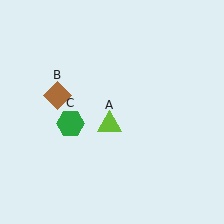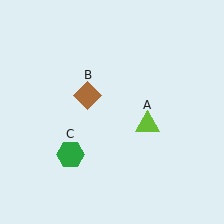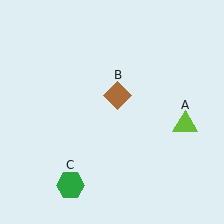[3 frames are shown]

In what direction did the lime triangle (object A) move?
The lime triangle (object A) moved right.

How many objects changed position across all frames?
3 objects changed position: lime triangle (object A), brown diamond (object B), green hexagon (object C).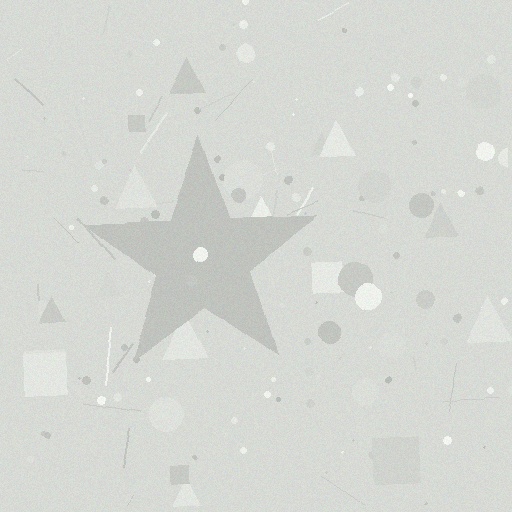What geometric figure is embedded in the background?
A star is embedded in the background.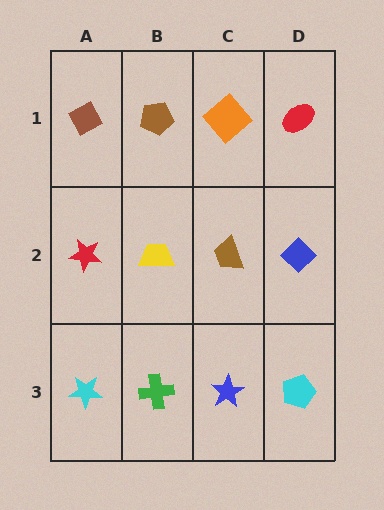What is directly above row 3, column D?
A blue diamond.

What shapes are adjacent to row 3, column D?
A blue diamond (row 2, column D), a blue star (row 3, column C).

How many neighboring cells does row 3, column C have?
3.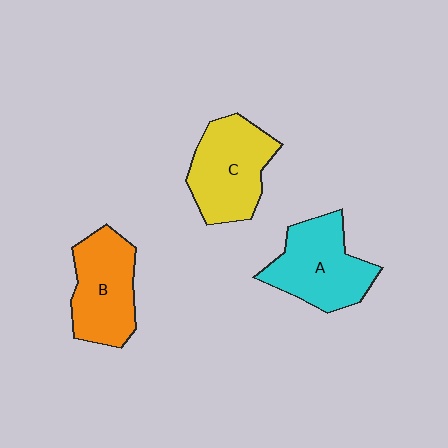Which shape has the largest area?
Shape A (cyan).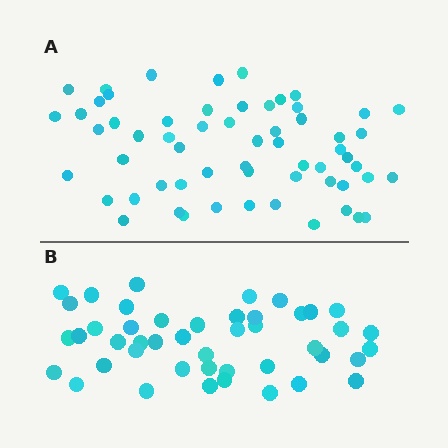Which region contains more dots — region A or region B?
Region A (the top region) has more dots.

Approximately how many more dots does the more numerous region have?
Region A has approximately 15 more dots than region B.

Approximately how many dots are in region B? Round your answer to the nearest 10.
About 40 dots. (The exact count is 45, which rounds to 40.)